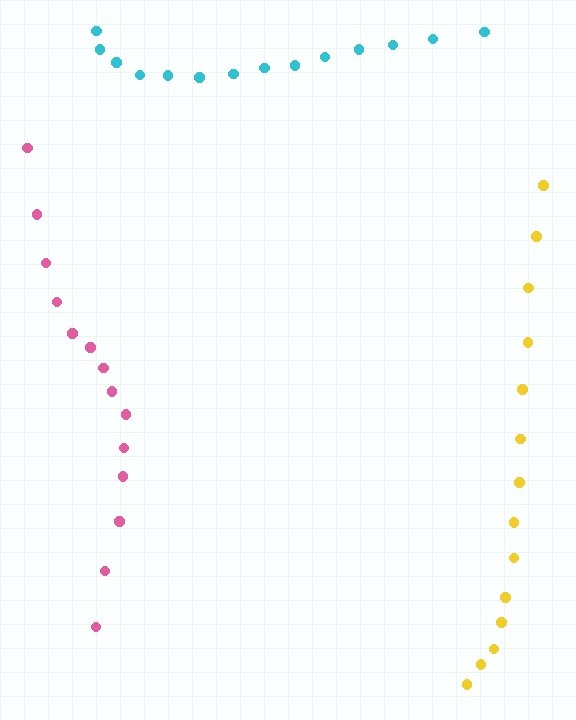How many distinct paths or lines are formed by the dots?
There are 3 distinct paths.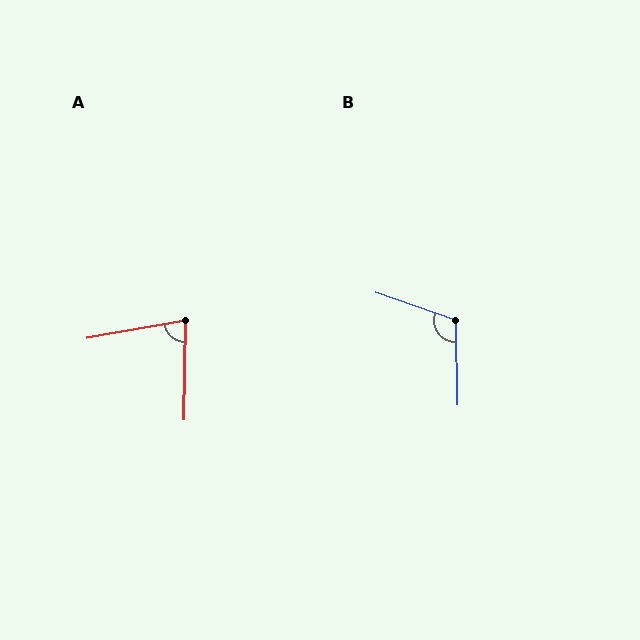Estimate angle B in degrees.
Approximately 110 degrees.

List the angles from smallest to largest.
A (79°), B (110°).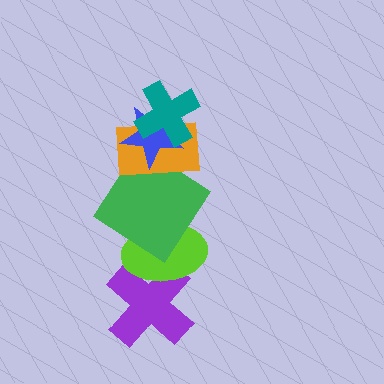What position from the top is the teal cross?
The teal cross is 1st from the top.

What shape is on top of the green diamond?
The orange rectangle is on top of the green diamond.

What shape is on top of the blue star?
The teal cross is on top of the blue star.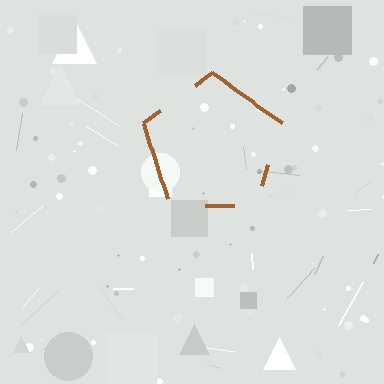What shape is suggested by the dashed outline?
The dashed outline suggests a pentagon.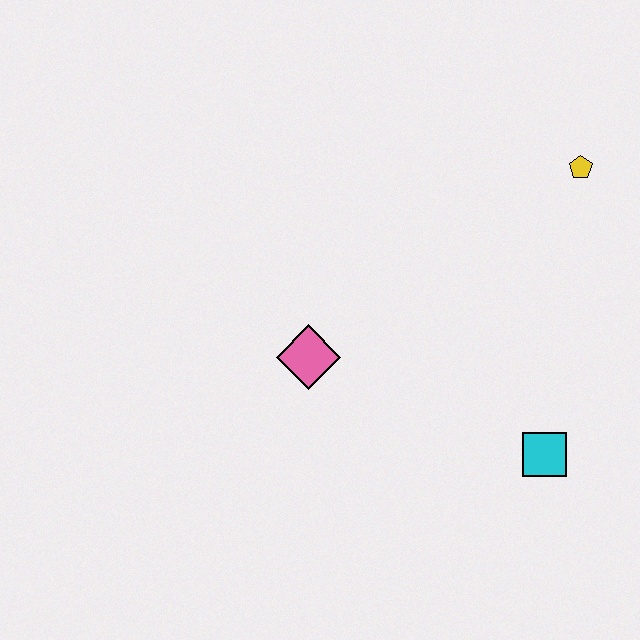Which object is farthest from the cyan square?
The yellow pentagon is farthest from the cyan square.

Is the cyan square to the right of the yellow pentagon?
No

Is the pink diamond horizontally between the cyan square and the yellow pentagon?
No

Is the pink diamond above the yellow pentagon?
No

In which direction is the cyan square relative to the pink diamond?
The cyan square is to the right of the pink diamond.